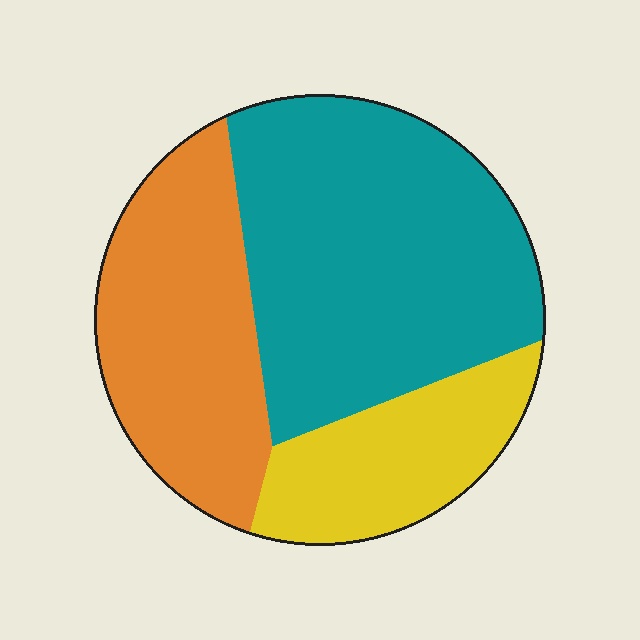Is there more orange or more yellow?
Orange.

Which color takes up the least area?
Yellow, at roughly 20%.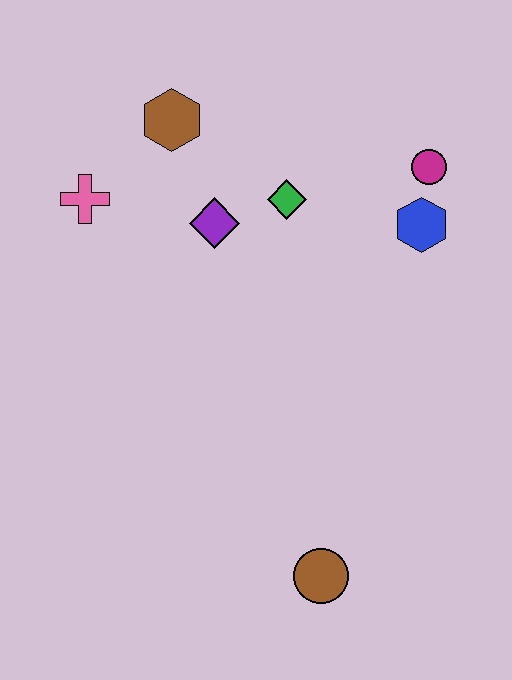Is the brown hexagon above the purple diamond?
Yes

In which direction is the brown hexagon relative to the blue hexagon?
The brown hexagon is to the left of the blue hexagon.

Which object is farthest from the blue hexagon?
The brown circle is farthest from the blue hexagon.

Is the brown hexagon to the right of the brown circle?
No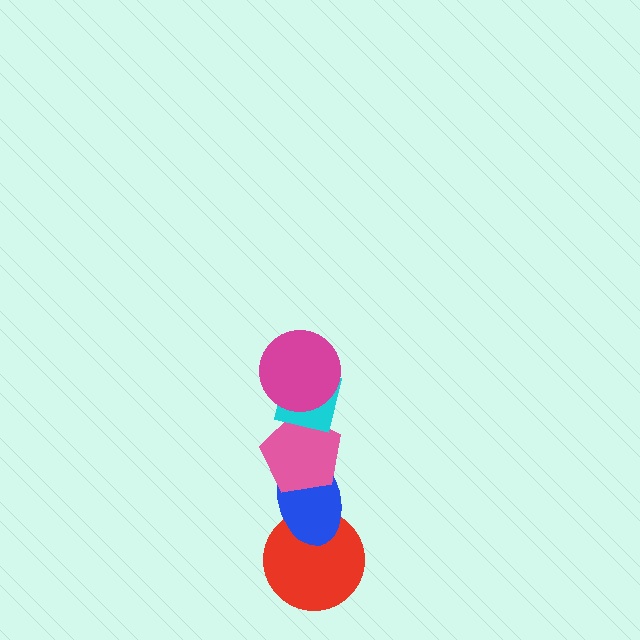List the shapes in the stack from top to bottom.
From top to bottom: the magenta circle, the cyan square, the pink pentagon, the blue ellipse, the red circle.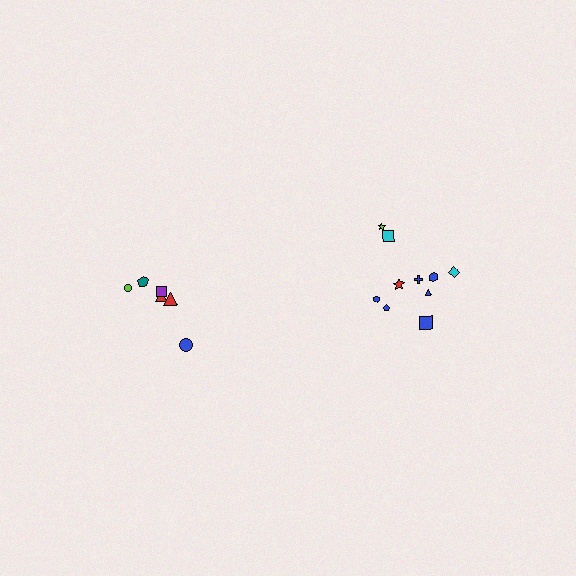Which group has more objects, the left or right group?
The right group.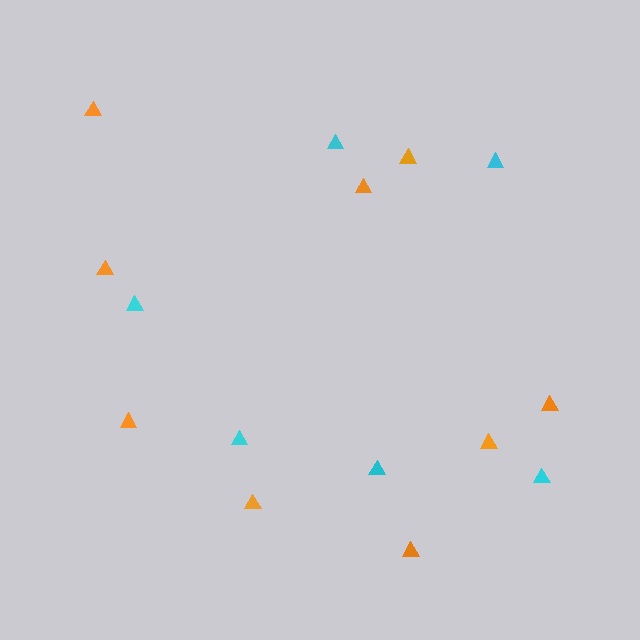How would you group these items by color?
There are 2 groups: one group of orange triangles (9) and one group of cyan triangles (6).